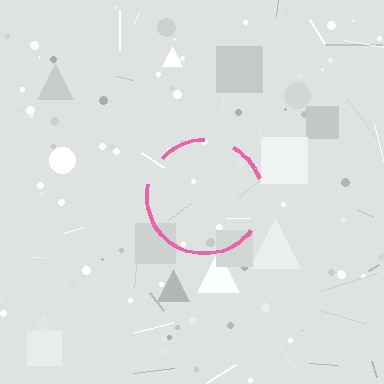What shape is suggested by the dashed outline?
The dashed outline suggests a circle.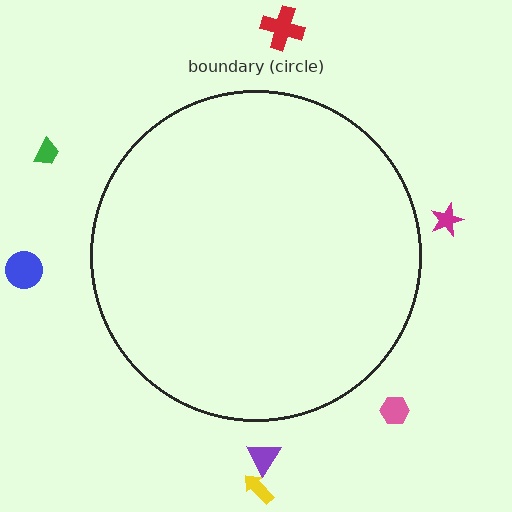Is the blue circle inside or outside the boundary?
Outside.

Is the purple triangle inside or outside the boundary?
Outside.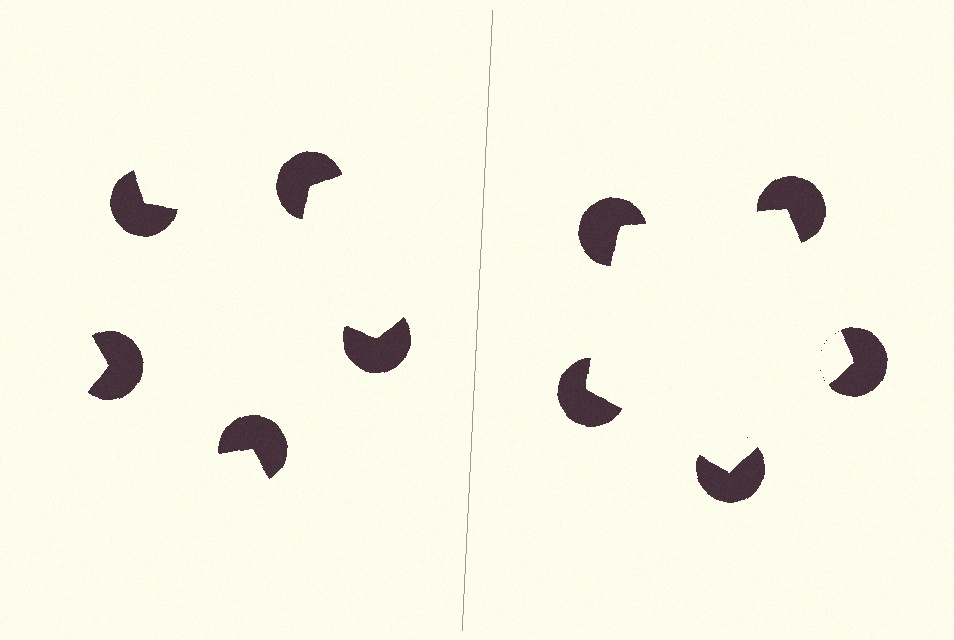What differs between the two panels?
The pac-man discs are positioned identically on both sides; only the wedge orientations differ. On the right they align to a pentagon; on the left they are misaligned.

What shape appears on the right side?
An illusory pentagon.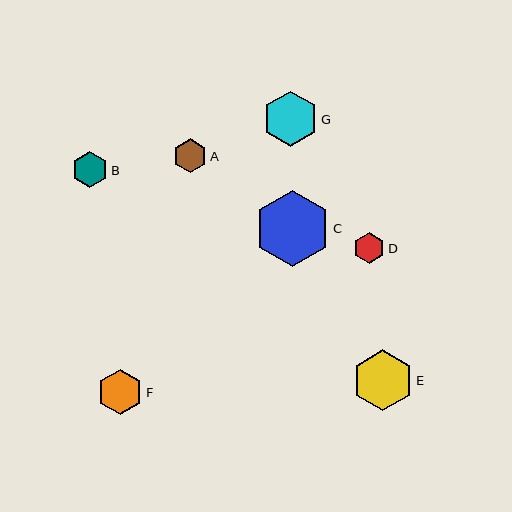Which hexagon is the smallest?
Hexagon D is the smallest with a size of approximately 31 pixels.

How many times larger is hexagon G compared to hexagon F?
Hexagon G is approximately 1.2 times the size of hexagon F.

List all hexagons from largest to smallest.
From largest to smallest: C, E, G, F, B, A, D.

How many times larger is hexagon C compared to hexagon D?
Hexagon C is approximately 2.5 times the size of hexagon D.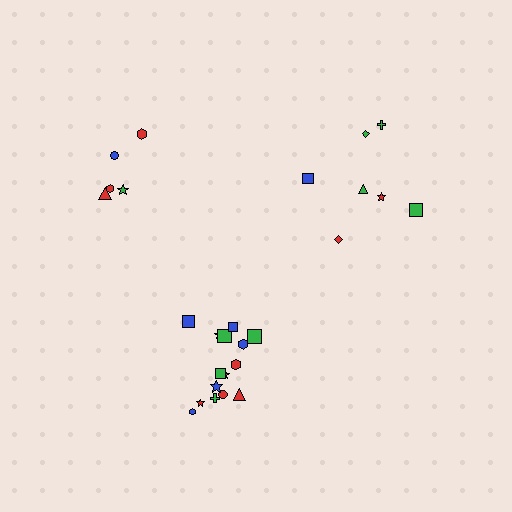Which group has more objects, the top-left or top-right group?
The top-right group.